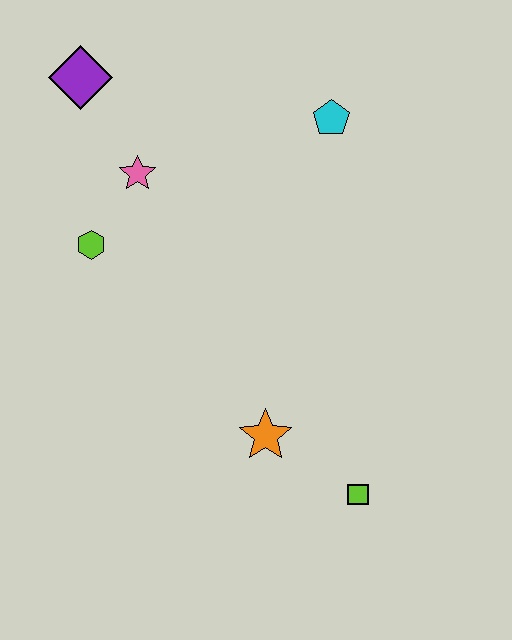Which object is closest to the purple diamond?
The pink star is closest to the purple diamond.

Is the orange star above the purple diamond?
No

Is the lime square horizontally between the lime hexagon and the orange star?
No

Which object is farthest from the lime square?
The purple diamond is farthest from the lime square.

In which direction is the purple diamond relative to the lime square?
The purple diamond is above the lime square.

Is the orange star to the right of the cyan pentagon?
No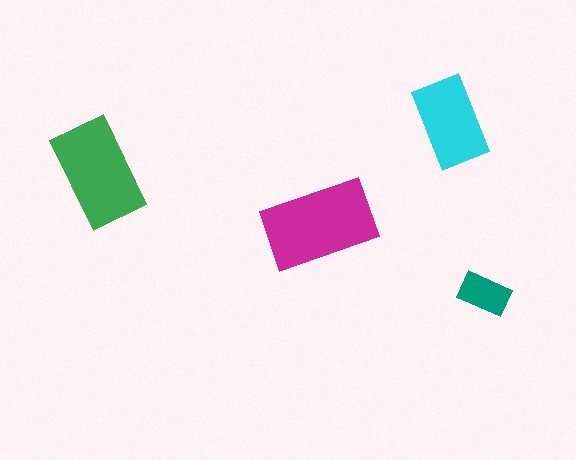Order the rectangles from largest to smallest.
the magenta one, the green one, the cyan one, the teal one.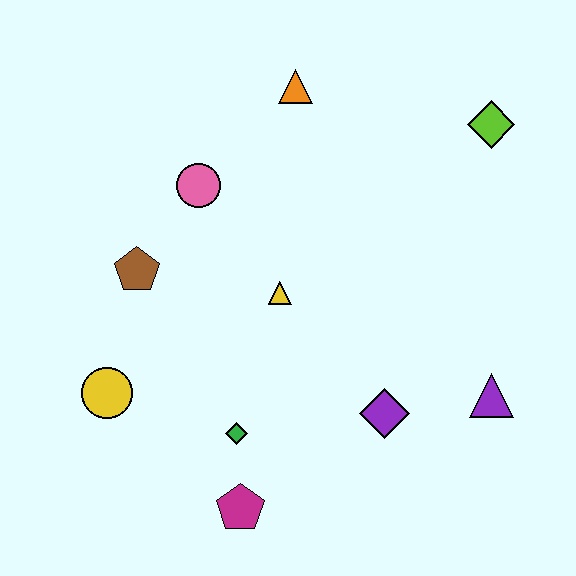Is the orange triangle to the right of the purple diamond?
No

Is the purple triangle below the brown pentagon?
Yes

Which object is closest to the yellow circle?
The brown pentagon is closest to the yellow circle.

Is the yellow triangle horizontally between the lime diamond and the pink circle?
Yes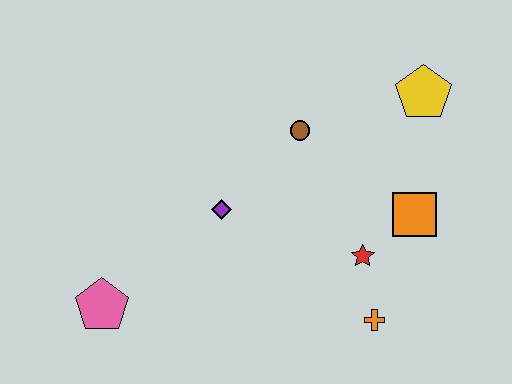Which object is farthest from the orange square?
The pink pentagon is farthest from the orange square.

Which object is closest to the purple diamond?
The brown circle is closest to the purple diamond.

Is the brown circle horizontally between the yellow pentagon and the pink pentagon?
Yes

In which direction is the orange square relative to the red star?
The orange square is to the right of the red star.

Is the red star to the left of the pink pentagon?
No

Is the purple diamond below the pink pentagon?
No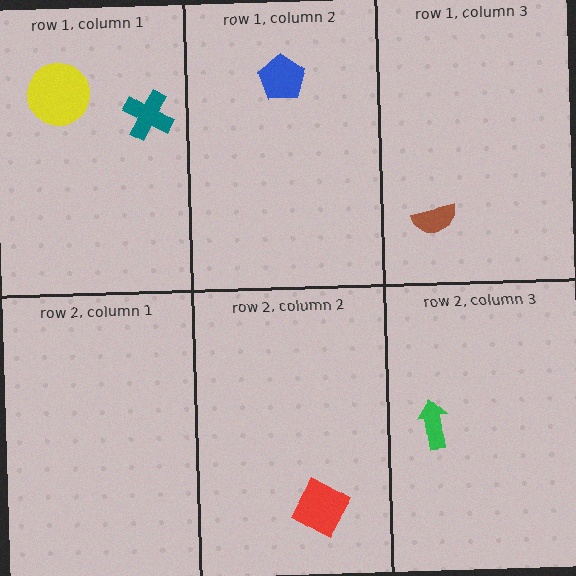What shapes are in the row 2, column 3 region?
The green arrow.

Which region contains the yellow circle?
The row 1, column 1 region.